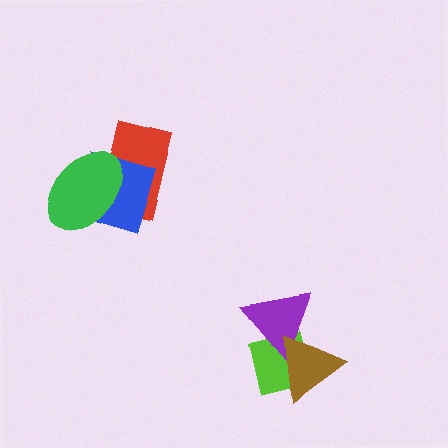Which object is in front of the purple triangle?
The brown triangle is in front of the purple triangle.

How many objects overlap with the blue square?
2 objects overlap with the blue square.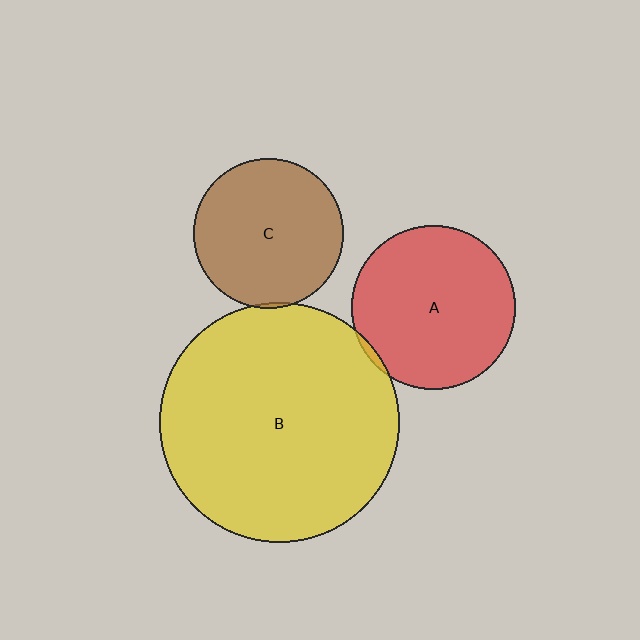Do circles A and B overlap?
Yes.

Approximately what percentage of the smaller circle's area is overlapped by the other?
Approximately 5%.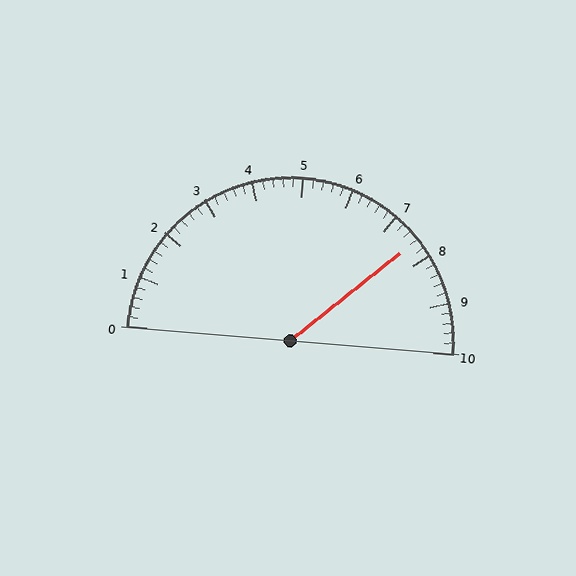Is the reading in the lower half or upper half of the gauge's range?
The reading is in the upper half of the range (0 to 10).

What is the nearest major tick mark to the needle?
The nearest major tick mark is 8.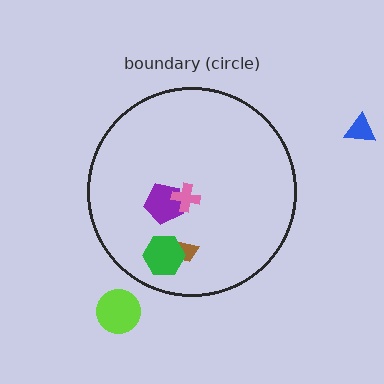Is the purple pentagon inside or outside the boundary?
Inside.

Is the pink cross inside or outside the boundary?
Inside.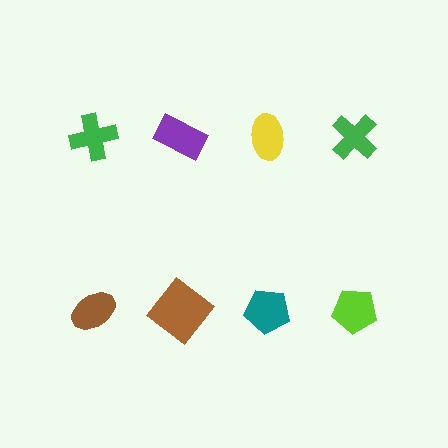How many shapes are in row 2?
4 shapes.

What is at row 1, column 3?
A yellow ellipse.